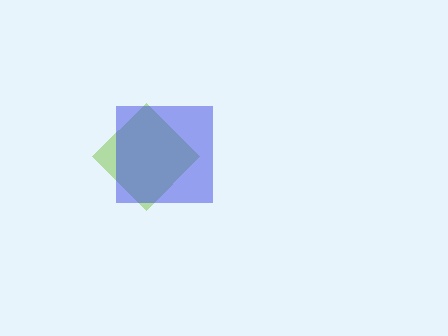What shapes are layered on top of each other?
The layered shapes are: a lime diamond, a blue square.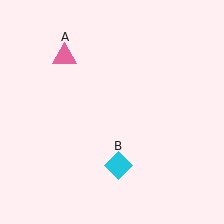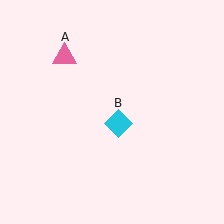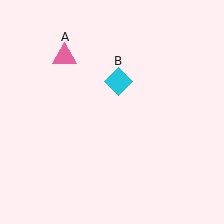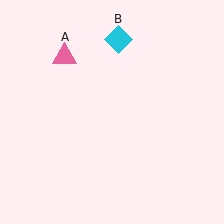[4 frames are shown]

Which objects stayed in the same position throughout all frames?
Pink triangle (object A) remained stationary.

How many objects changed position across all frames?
1 object changed position: cyan diamond (object B).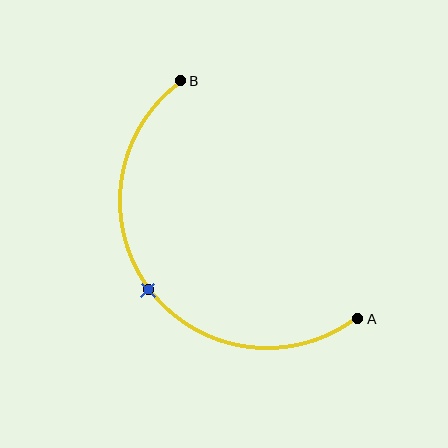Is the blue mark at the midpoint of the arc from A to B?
Yes. The blue mark lies on the arc at equal arc-length from both A and B — it is the arc midpoint.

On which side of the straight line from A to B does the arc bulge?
The arc bulges below and to the left of the straight line connecting A and B.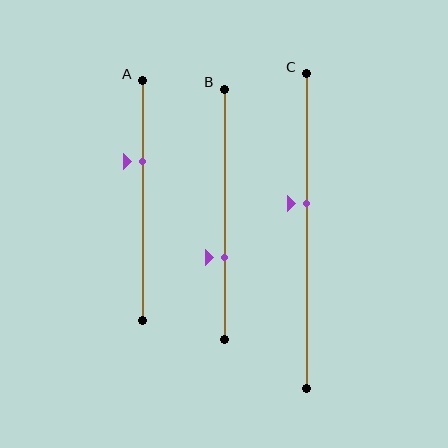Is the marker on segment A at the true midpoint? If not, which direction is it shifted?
No, the marker on segment A is shifted upward by about 16% of the segment length.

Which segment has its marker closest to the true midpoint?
Segment C has its marker closest to the true midpoint.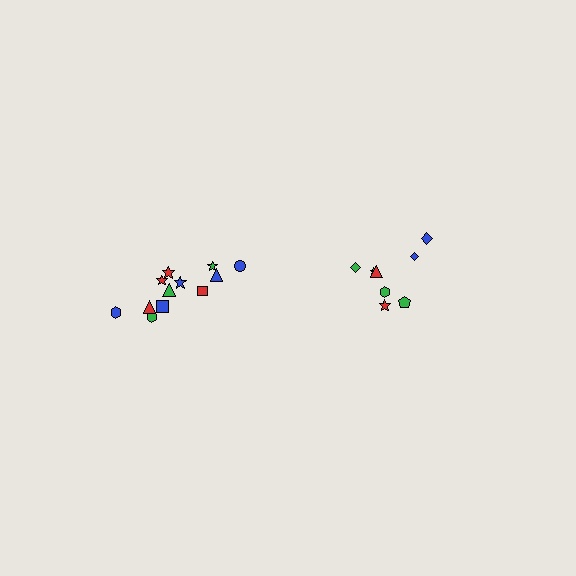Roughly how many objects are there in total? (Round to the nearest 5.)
Roughly 20 objects in total.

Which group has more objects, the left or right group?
The left group.